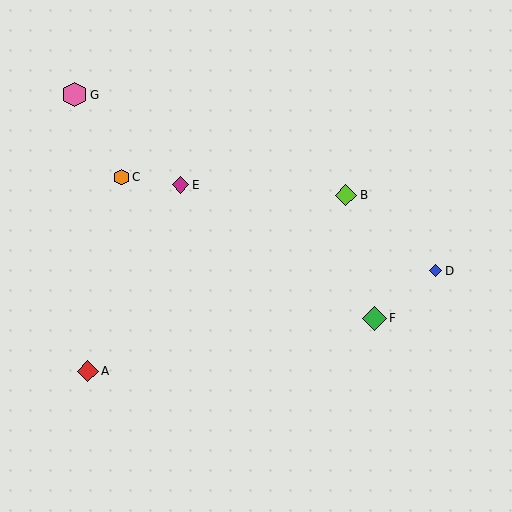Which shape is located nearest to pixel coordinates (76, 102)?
The pink hexagon (labeled G) at (74, 95) is nearest to that location.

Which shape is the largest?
The pink hexagon (labeled G) is the largest.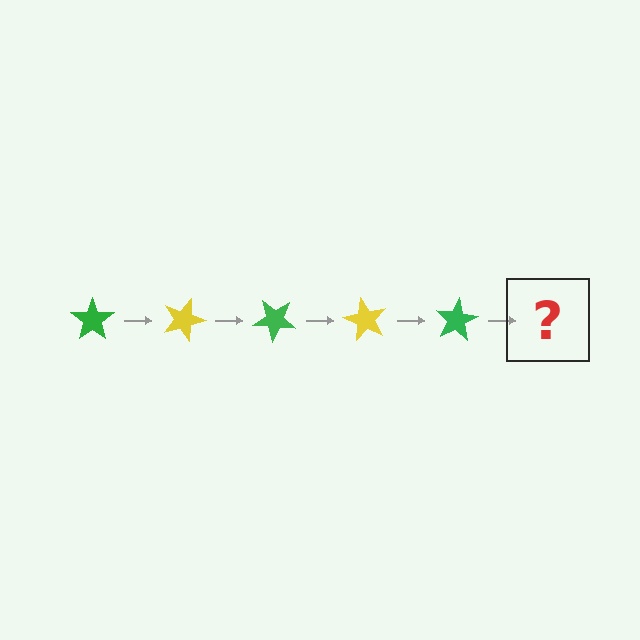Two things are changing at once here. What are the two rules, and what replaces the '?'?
The two rules are that it rotates 20 degrees each step and the color cycles through green and yellow. The '?' should be a yellow star, rotated 100 degrees from the start.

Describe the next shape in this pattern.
It should be a yellow star, rotated 100 degrees from the start.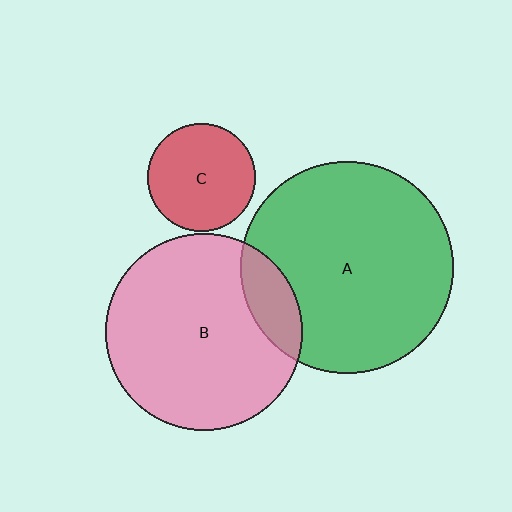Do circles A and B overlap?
Yes.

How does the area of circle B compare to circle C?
Approximately 3.3 times.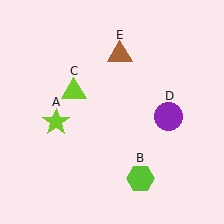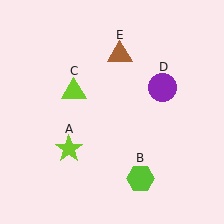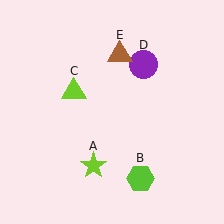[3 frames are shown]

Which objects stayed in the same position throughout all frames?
Lime hexagon (object B) and lime triangle (object C) and brown triangle (object E) remained stationary.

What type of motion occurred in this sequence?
The lime star (object A), purple circle (object D) rotated counterclockwise around the center of the scene.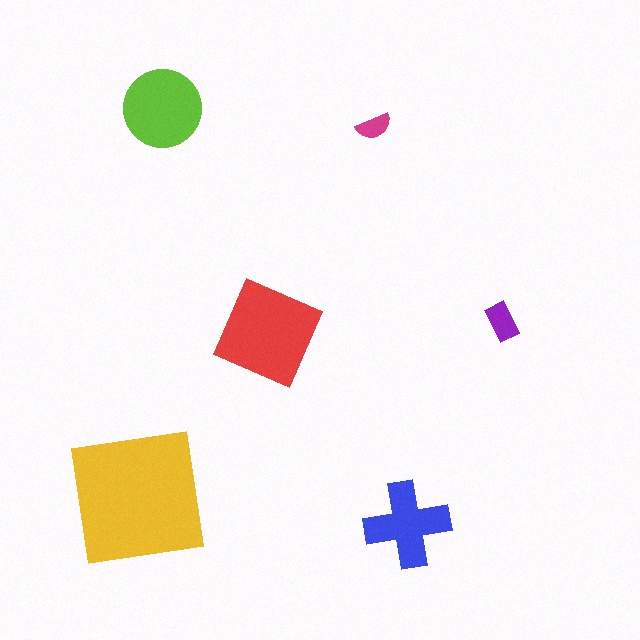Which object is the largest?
The yellow square.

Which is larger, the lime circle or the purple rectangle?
The lime circle.